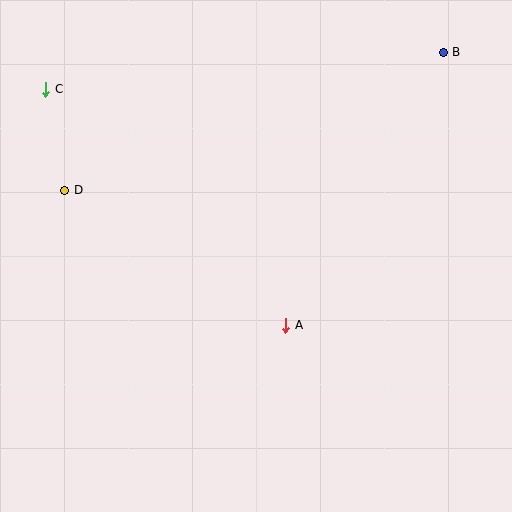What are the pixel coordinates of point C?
Point C is at (46, 89).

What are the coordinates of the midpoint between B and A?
The midpoint between B and A is at (364, 189).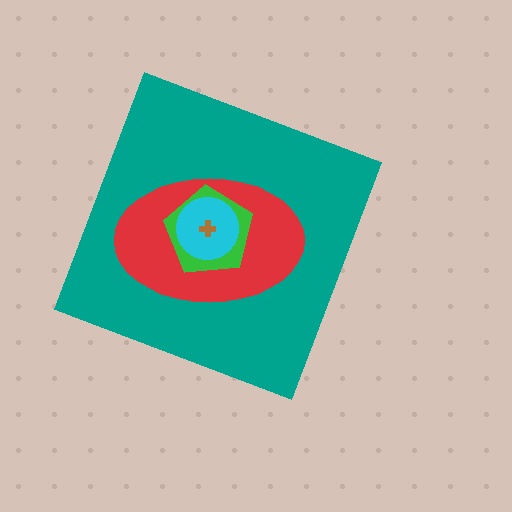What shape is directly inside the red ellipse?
The green pentagon.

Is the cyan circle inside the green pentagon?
Yes.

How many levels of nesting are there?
5.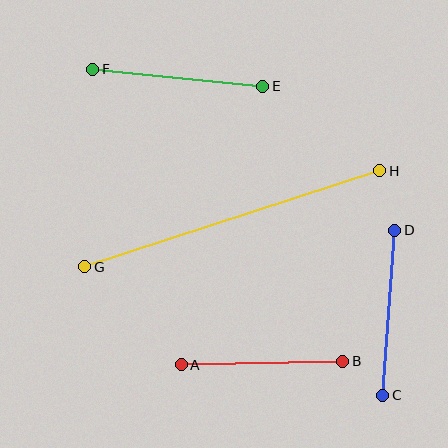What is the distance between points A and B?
The distance is approximately 162 pixels.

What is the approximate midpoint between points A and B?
The midpoint is at approximately (262, 363) pixels.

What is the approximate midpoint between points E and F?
The midpoint is at approximately (178, 78) pixels.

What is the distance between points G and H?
The distance is approximately 310 pixels.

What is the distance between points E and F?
The distance is approximately 171 pixels.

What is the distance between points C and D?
The distance is approximately 165 pixels.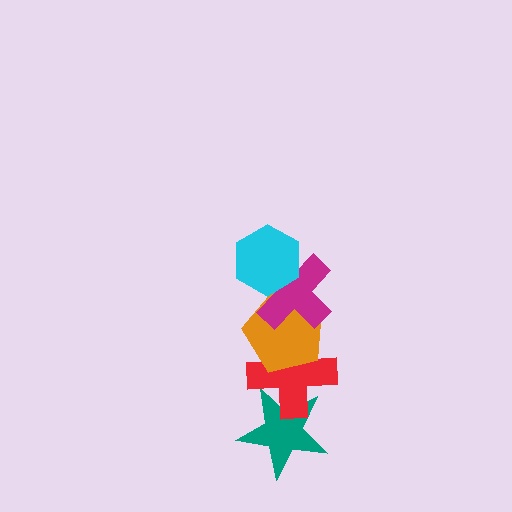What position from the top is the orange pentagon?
The orange pentagon is 3rd from the top.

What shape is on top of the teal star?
The red cross is on top of the teal star.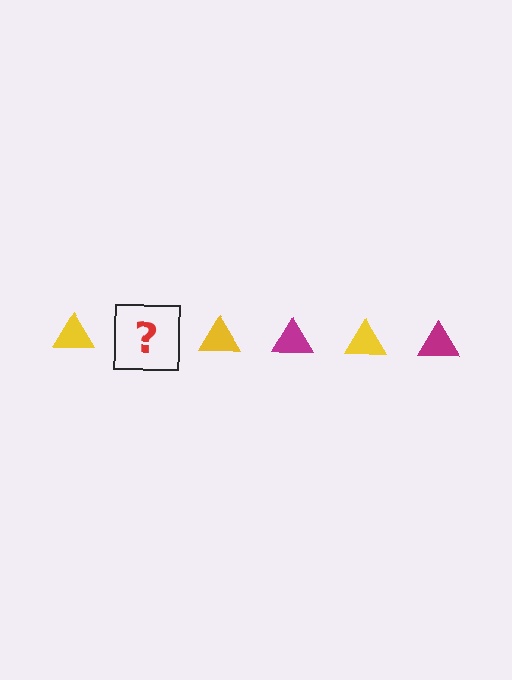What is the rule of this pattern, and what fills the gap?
The rule is that the pattern cycles through yellow, magenta triangles. The gap should be filled with a magenta triangle.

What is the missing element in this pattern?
The missing element is a magenta triangle.